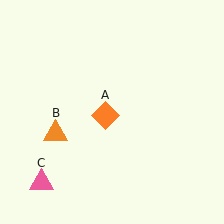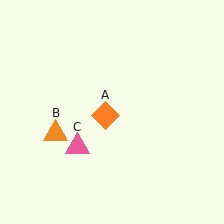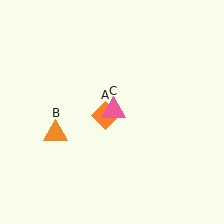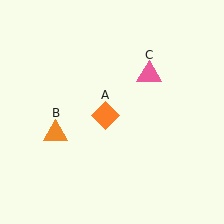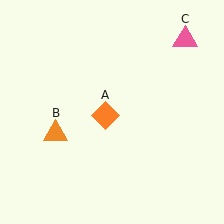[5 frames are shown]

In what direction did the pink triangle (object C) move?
The pink triangle (object C) moved up and to the right.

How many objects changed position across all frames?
1 object changed position: pink triangle (object C).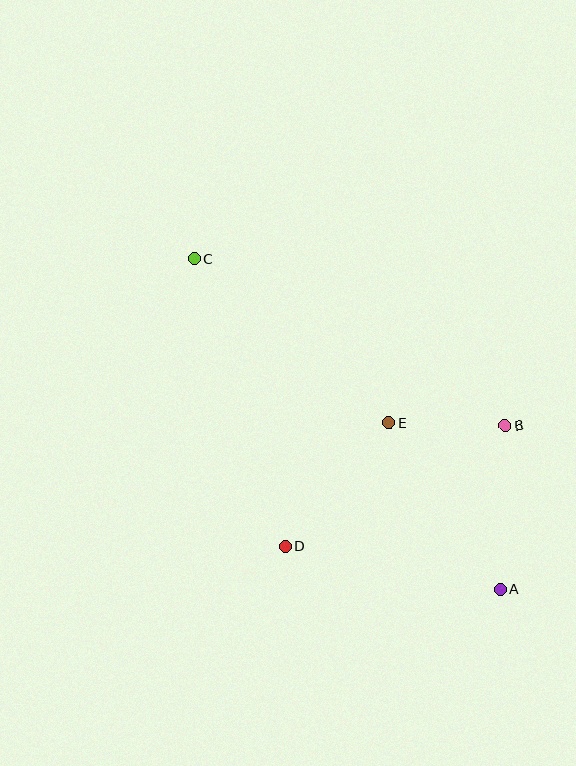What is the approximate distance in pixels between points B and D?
The distance between B and D is approximately 251 pixels.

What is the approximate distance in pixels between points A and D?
The distance between A and D is approximately 220 pixels.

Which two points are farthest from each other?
Points A and C are farthest from each other.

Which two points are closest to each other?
Points B and E are closest to each other.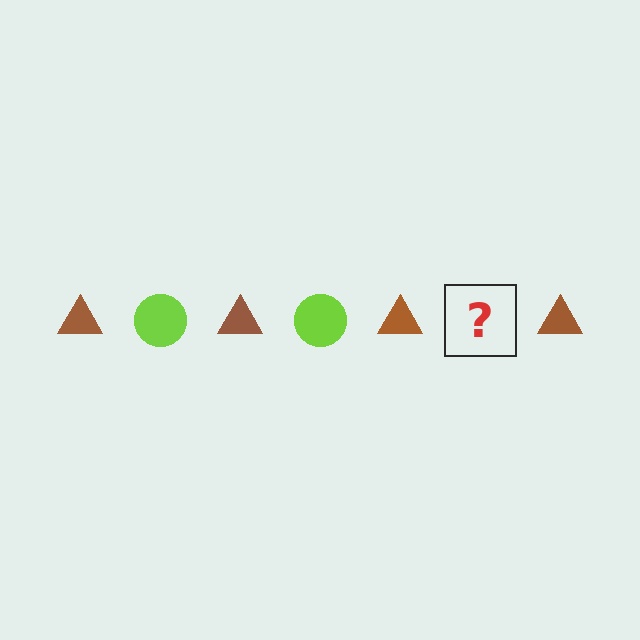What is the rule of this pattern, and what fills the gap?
The rule is that the pattern alternates between brown triangle and lime circle. The gap should be filled with a lime circle.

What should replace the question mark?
The question mark should be replaced with a lime circle.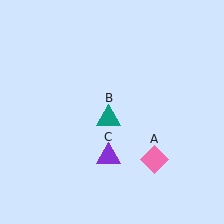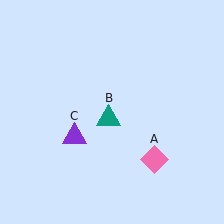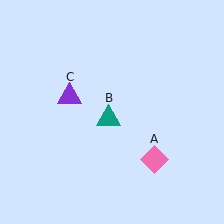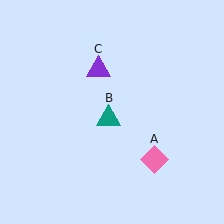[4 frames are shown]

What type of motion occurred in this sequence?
The purple triangle (object C) rotated clockwise around the center of the scene.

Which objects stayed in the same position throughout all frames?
Pink diamond (object A) and teal triangle (object B) remained stationary.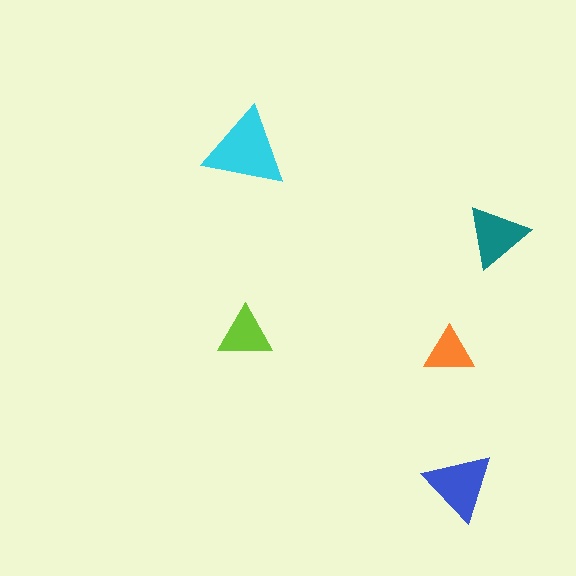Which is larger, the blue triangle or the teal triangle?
The blue one.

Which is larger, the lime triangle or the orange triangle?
The lime one.